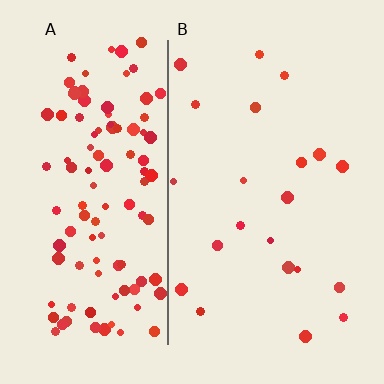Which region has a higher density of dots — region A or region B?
A (the left).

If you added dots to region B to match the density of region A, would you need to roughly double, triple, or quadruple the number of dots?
Approximately quadruple.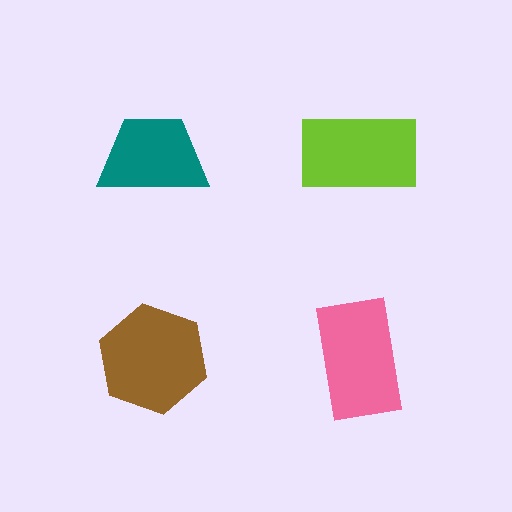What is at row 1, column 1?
A teal trapezoid.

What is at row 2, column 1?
A brown hexagon.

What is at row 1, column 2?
A lime rectangle.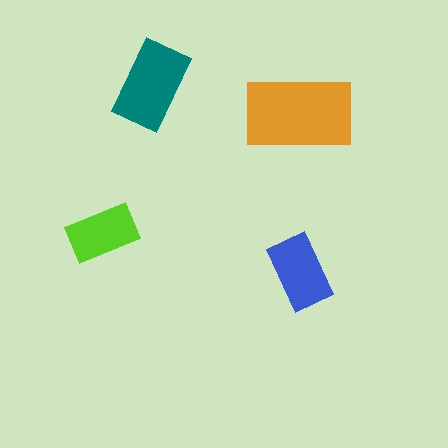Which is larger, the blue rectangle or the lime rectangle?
The blue one.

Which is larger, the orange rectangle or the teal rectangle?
The orange one.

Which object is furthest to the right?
The blue rectangle is rightmost.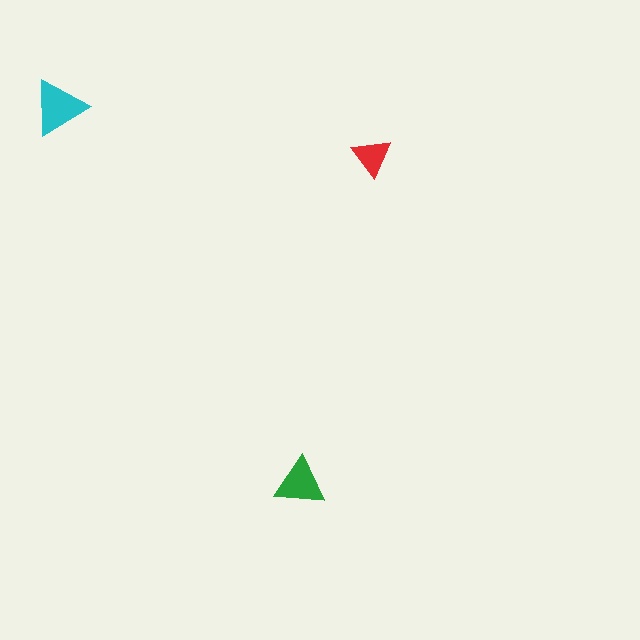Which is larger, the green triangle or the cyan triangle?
The cyan one.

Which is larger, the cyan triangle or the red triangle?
The cyan one.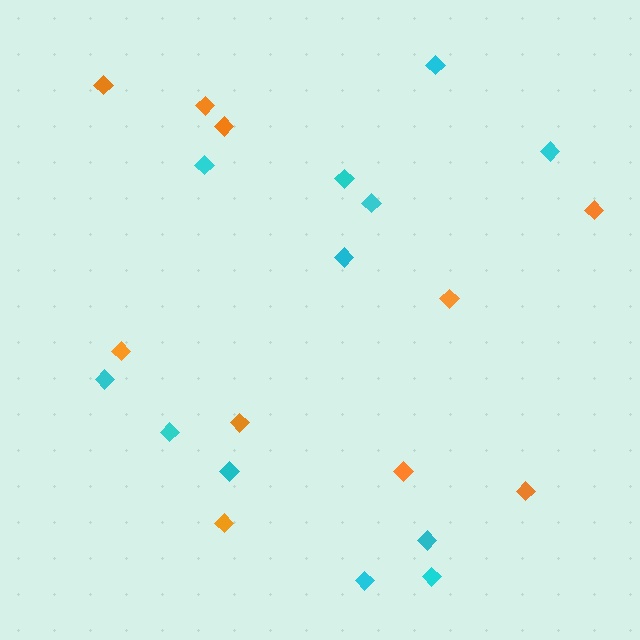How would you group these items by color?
There are 2 groups: one group of orange diamonds (10) and one group of cyan diamonds (12).